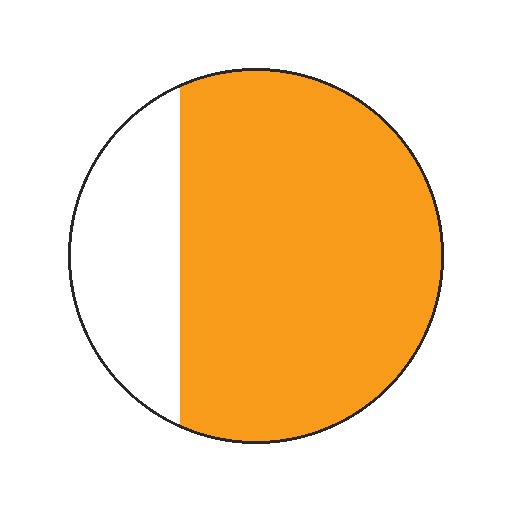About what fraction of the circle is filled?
About three quarters (3/4).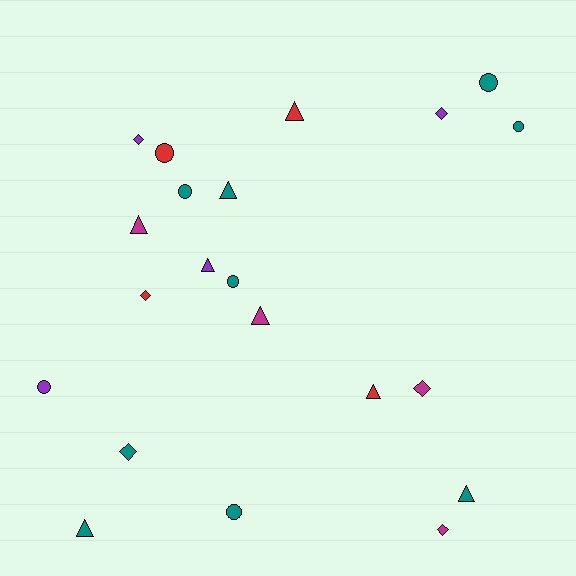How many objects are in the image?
There are 21 objects.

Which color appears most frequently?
Teal, with 9 objects.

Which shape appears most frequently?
Triangle, with 8 objects.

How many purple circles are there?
There is 1 purple circle.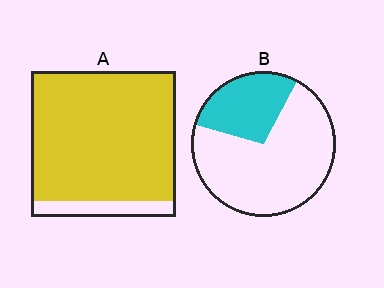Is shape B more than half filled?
No.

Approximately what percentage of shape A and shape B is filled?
A is approximately 90% and B is approximately 30%.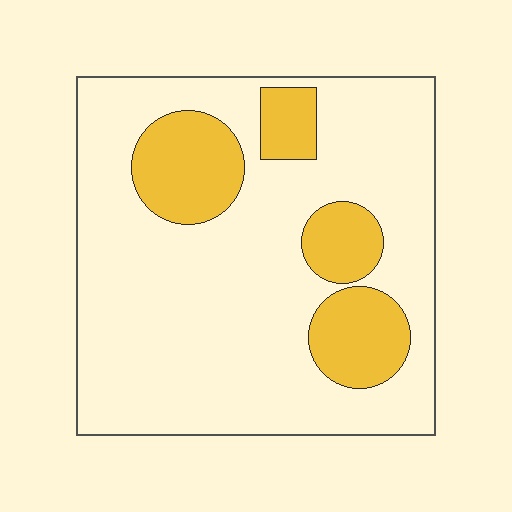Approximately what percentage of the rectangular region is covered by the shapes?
Approximately 20%.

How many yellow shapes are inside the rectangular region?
4.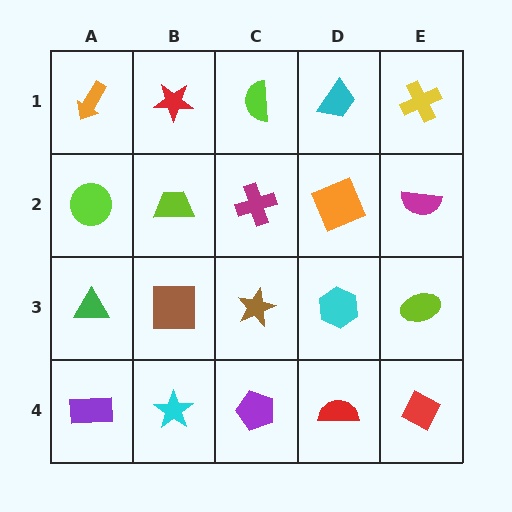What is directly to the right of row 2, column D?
A magenta semicircle.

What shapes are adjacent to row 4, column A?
A green triangle (row 3, column A), a cyan star (row 4, column B).